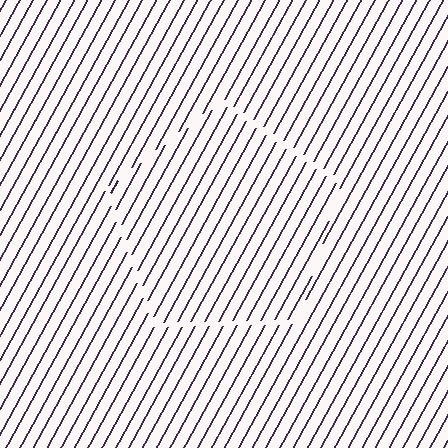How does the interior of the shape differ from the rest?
The interior of the shape contains the same grating, shifted by half a period — the contour is defined by the phase discontinuity where line-ends from the inner and outer gratings abut.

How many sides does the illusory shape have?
5 sides — the line-ends trace a pentagon.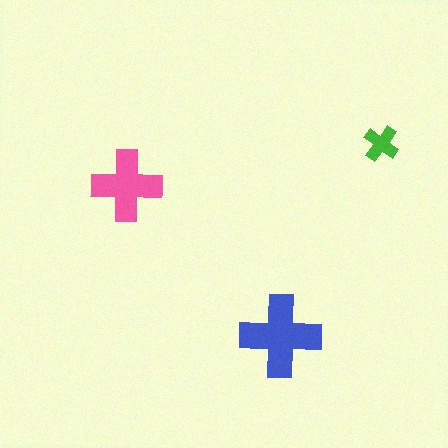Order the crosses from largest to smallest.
the blue one, the pink one, the green one.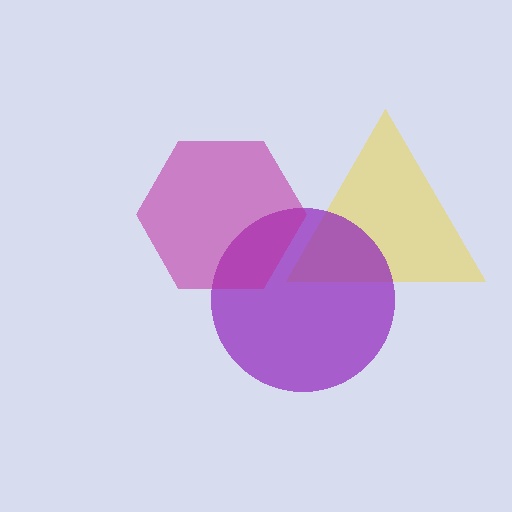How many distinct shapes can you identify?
There are 3 distinct shapes: a yellow triangle, a purple circle, a magenta hexagon.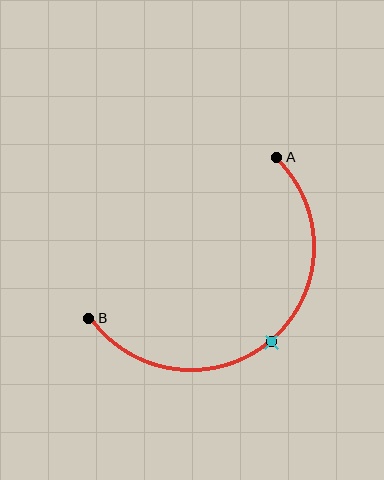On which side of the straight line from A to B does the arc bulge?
The arc bulges below and to the right of the straight line connecting A and B.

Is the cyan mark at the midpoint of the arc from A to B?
Yes. The cyan mark lies on the arc at equal arc-length from both A and B — it is the arc midpoint.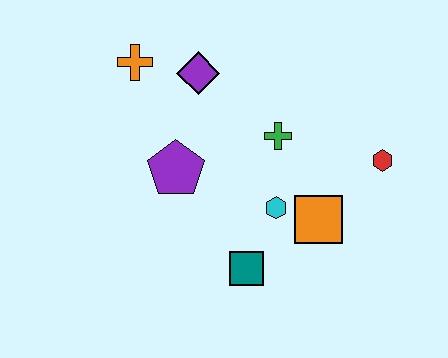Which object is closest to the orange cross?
The purple diamond is closest to the orange cross.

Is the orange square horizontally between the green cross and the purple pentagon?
No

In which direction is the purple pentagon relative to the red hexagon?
The purple pentagon is to the left of the red hexagon.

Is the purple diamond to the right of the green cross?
No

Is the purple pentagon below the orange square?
No